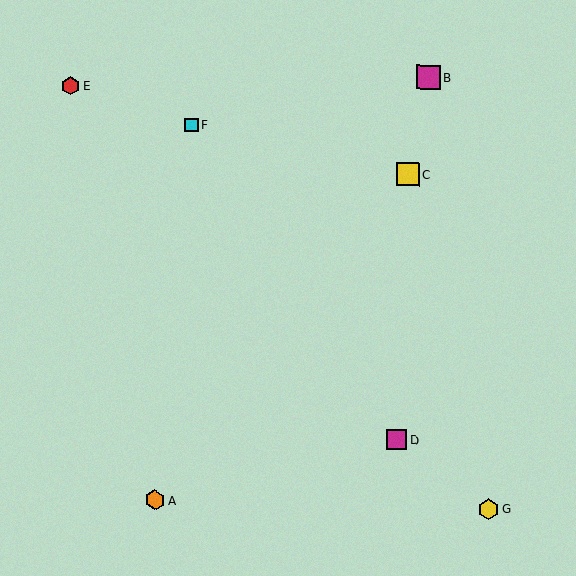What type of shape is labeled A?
Shape A is an orange hexagon.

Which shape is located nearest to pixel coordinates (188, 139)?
The cyan square (labeled F) at (192, 125) is nearest to that location.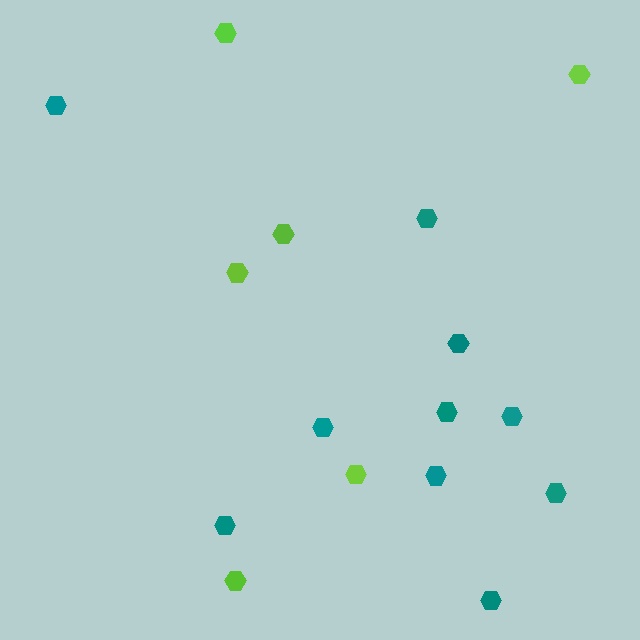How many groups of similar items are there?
There are 2 groups: one group of lime hexagons (6) and one group of teal hexagons (10).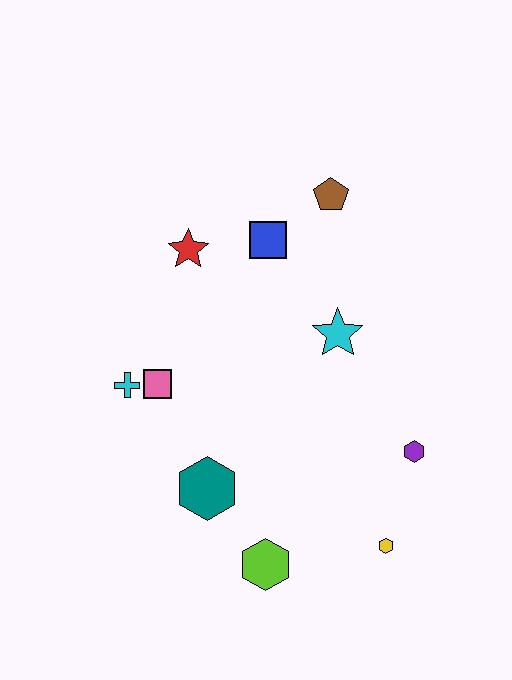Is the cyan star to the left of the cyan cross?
No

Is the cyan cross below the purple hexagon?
No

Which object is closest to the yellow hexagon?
The purple hexagon is closest to the yellow hexagon.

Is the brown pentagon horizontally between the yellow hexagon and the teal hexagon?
Yes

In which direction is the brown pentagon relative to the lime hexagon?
The brown pentagon is above the lime hexagon.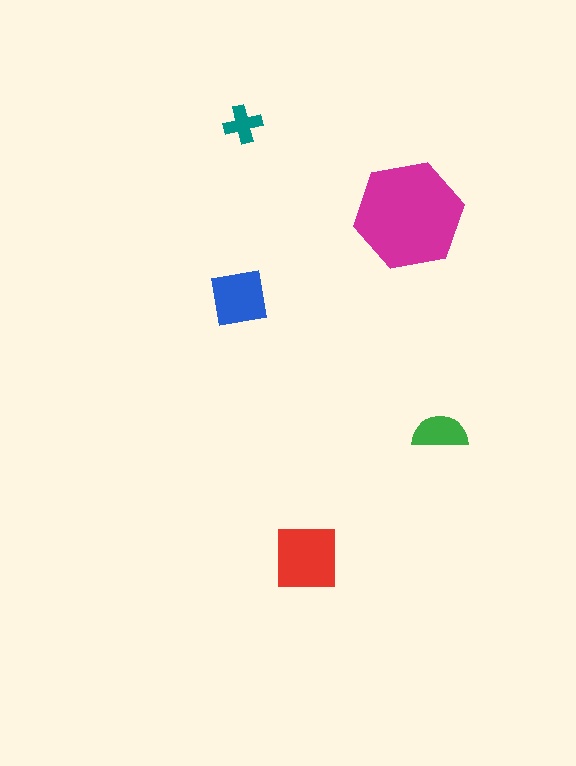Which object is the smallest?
The teal cross.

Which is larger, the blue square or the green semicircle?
The blue square.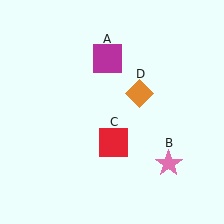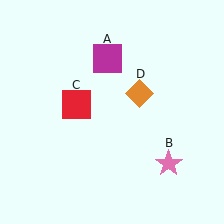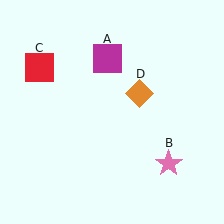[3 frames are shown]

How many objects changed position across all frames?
1 object changed position: red square (object C).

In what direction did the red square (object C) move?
The red square (object C) moved up and to the left.